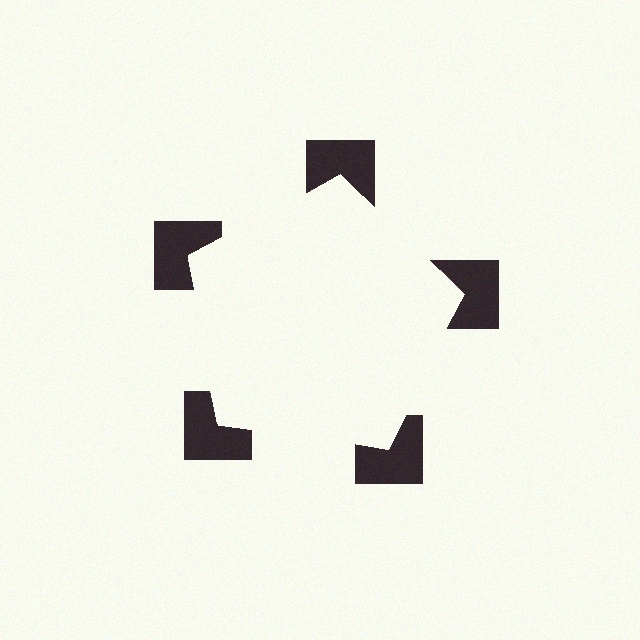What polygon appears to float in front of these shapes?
An illusory pentagon — its edges are inferred from the aligned wedge cuts in the notched squares, not physically drawn.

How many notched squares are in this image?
There are 5 — one at each vertex of the illusory pentagon.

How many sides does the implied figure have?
5 sides.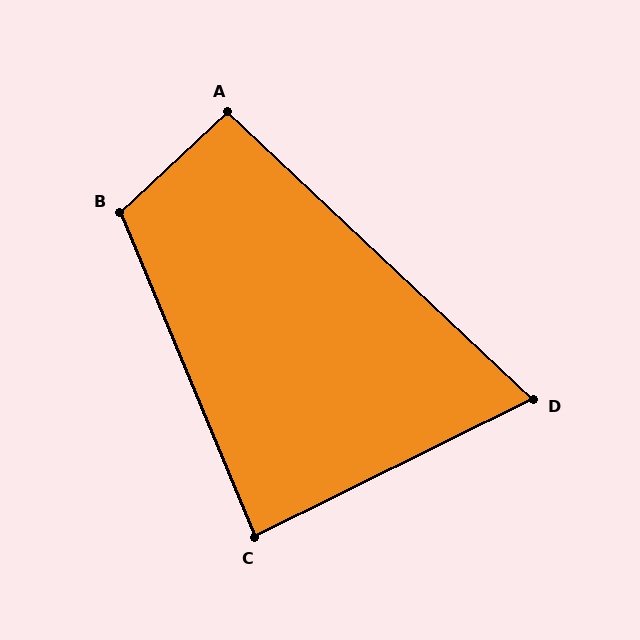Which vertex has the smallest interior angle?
D, at approximately 70 degrees.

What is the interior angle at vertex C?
Approximately 86 degrees (approximately right).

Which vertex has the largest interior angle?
B, at approximately 110 degrees.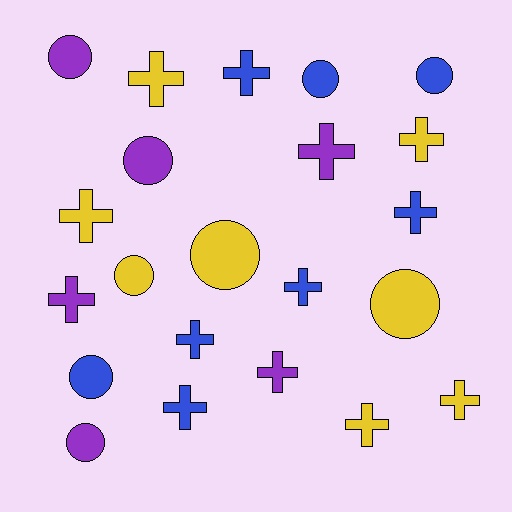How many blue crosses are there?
There are 5 blue crosses.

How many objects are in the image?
There are 22 objects.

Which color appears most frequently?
Yellow, with 8 objects.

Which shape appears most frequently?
Cross, with 13 objects.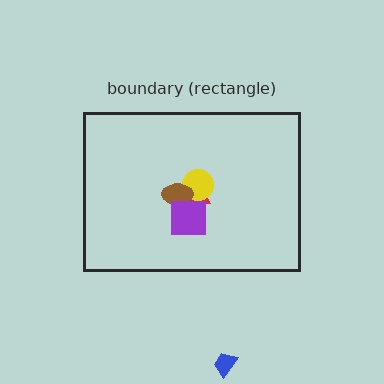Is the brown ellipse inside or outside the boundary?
Inside.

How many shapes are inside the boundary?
4 inside, 1 outside.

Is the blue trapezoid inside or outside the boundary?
Outside.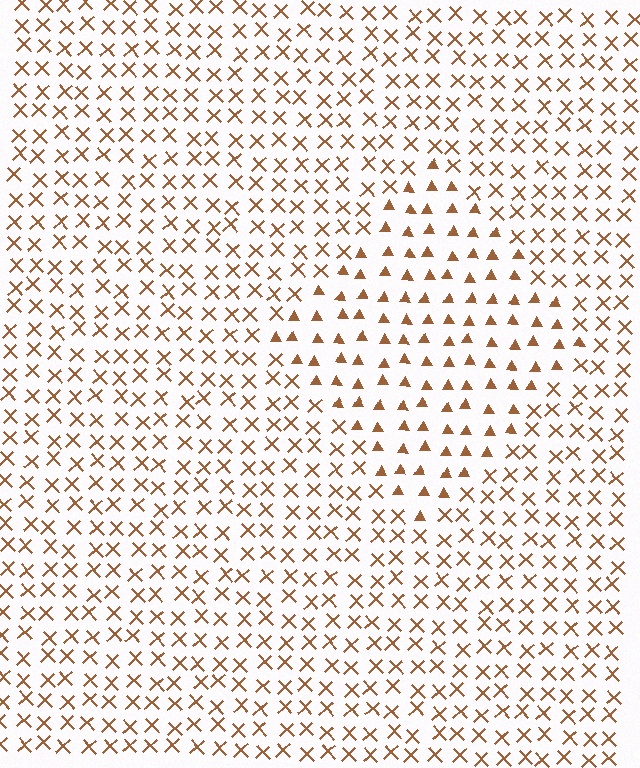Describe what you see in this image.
The image is filled with small brown elements arranged in a uniform grid. A diamond-shaped region contains triangles, while the surrounding area contains X marks. The boundary is defined purely by the change in element shape.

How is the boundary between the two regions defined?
The boundary is defined by a change in element shape: triangles inside vs. X marks outside. All elements share the same color and spacing.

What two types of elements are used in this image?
The image uses triangles inside the diamond region and X marks outside it.